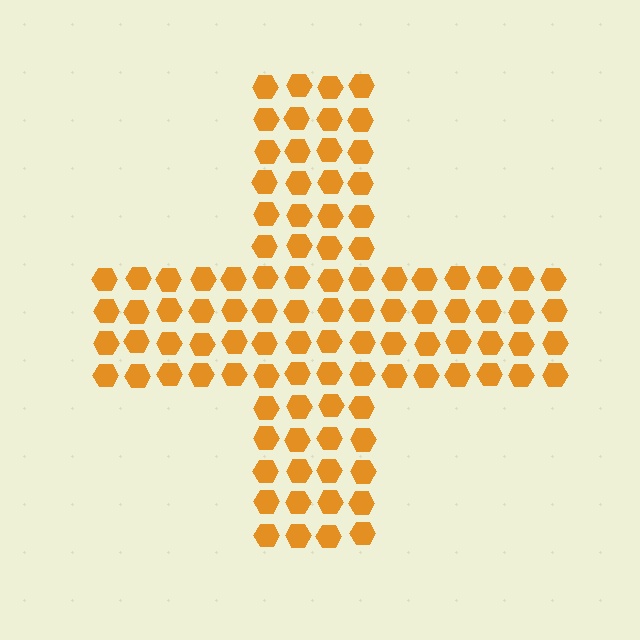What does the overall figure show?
The overall figure shows a cross.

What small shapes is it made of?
It is made of small hexagons.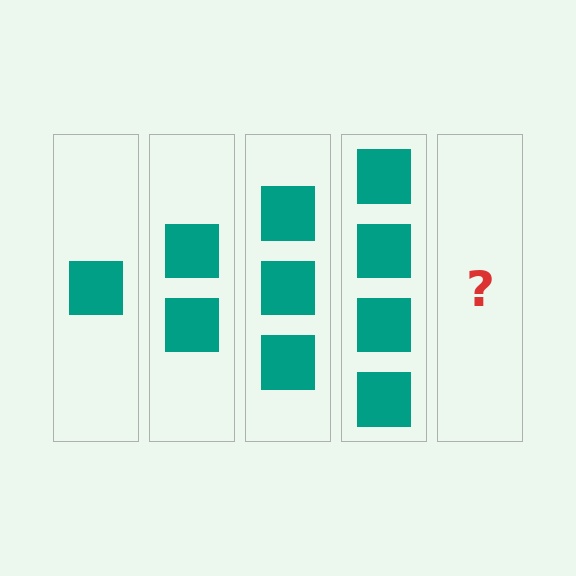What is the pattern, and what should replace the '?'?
The pattern is that each step adds one more square. The '?' should be 5 squares.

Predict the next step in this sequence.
The next step is 5 squares.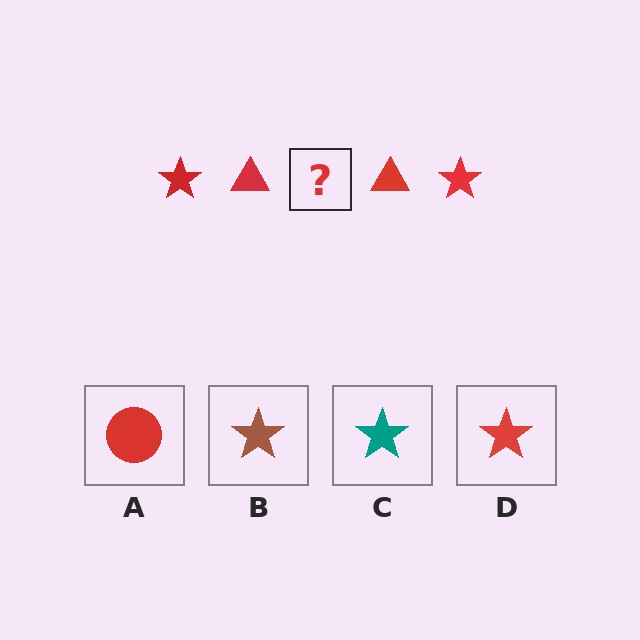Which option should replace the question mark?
Option D.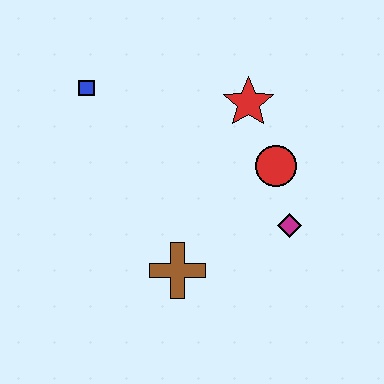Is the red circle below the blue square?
Yes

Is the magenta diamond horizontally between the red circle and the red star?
No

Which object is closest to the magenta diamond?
The red circle is closest to the magenta diamond.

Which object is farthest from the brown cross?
The blue square is farthest from the brown cross.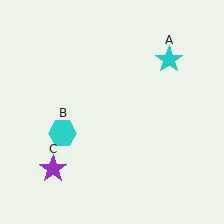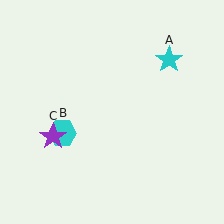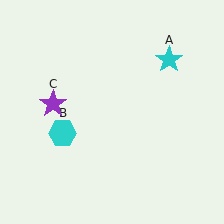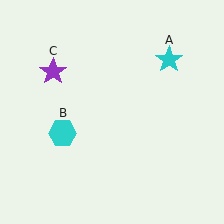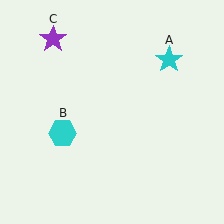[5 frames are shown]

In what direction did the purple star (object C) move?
The purple star (object C) moved up.